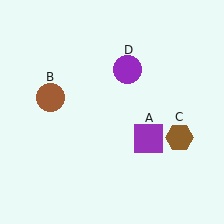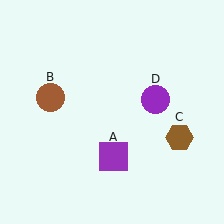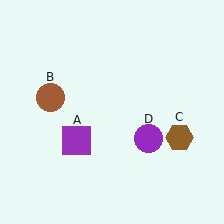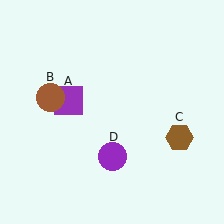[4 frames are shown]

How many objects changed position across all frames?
2 objects changed position: purple square (object A), purple circle (object D).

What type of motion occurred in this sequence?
The purple square (object A), purple circle (object D) rotated clockwise around the center of the scene.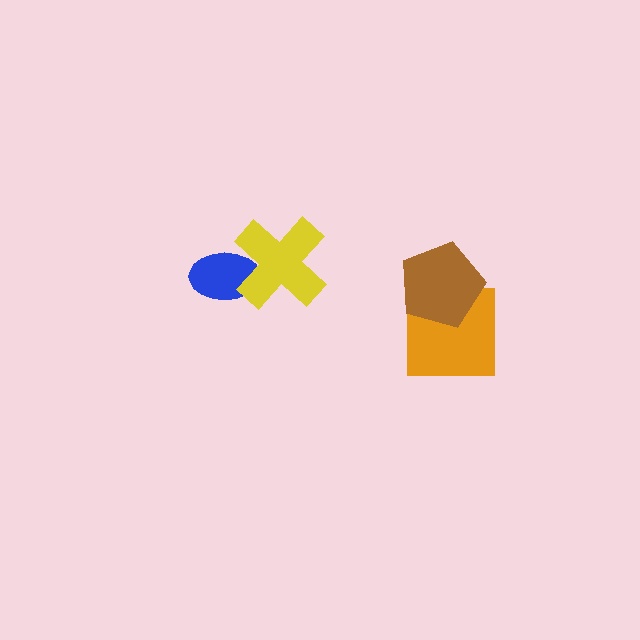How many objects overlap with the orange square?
1 object overlaps with the orange square.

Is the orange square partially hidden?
Yes, it is partially covered by another shape.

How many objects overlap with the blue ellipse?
1 object overlaps with the blue ellipse.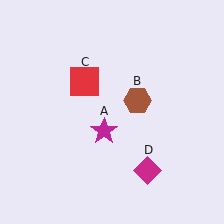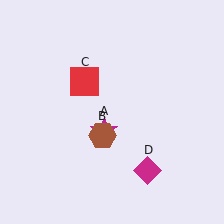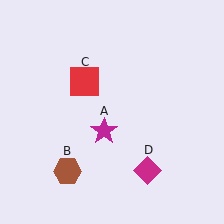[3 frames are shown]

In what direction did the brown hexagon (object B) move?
The brown hexagon (object B) moved down and to the left.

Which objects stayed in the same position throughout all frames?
Magenta star (object A) and red square (object C) and magenta diamond (object D) remained stationary.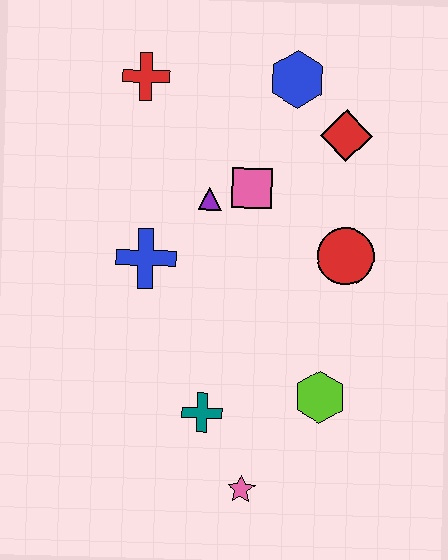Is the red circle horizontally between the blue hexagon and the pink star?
No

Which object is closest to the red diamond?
The blue hexagon is closest to the red diamond.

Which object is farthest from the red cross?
The pink star is farthest from the red cross.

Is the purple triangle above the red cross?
No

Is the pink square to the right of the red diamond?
No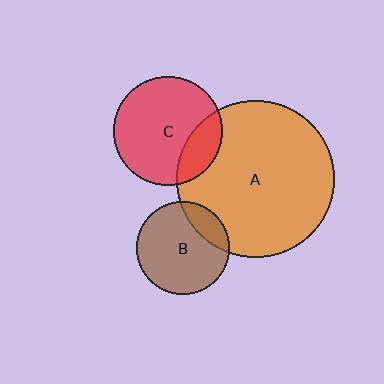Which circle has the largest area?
Circle A (orange).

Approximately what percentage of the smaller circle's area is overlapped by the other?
Approximately 20%.